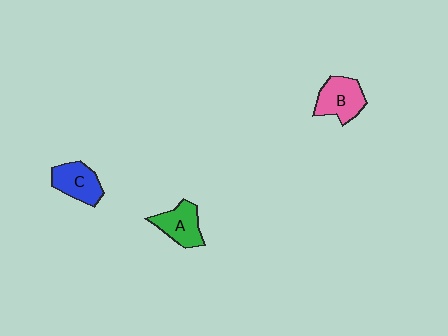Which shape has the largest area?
Shape B (pink).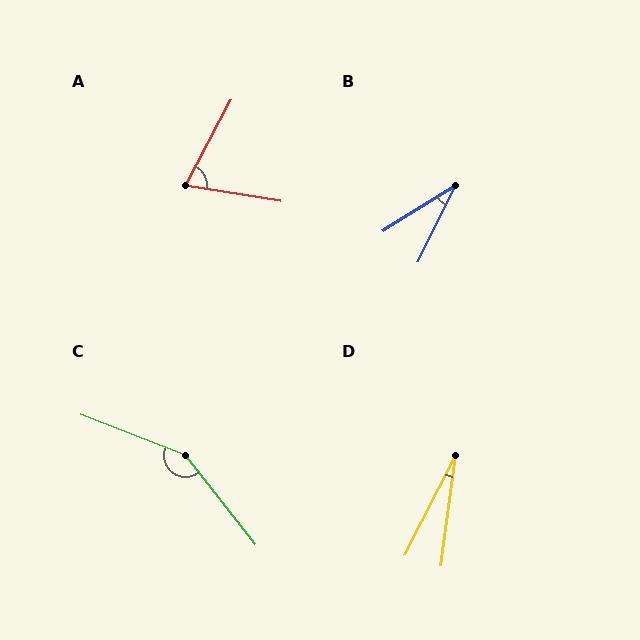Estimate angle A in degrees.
Approximately 71 degrees.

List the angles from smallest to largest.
D (19°), B (32°), A (71°), C (149°).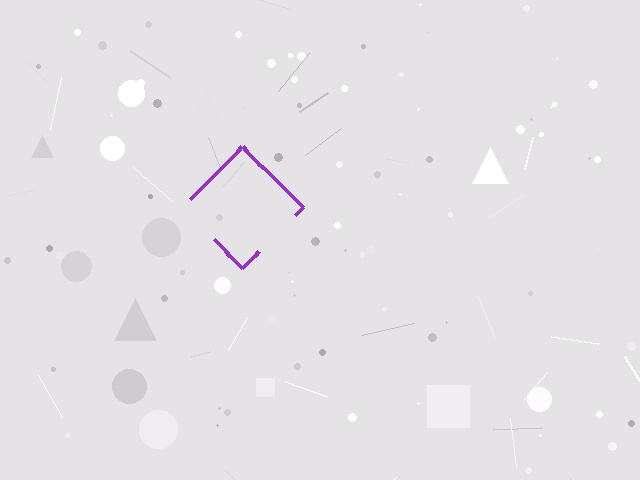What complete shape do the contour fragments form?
The contour fragments form a diamond.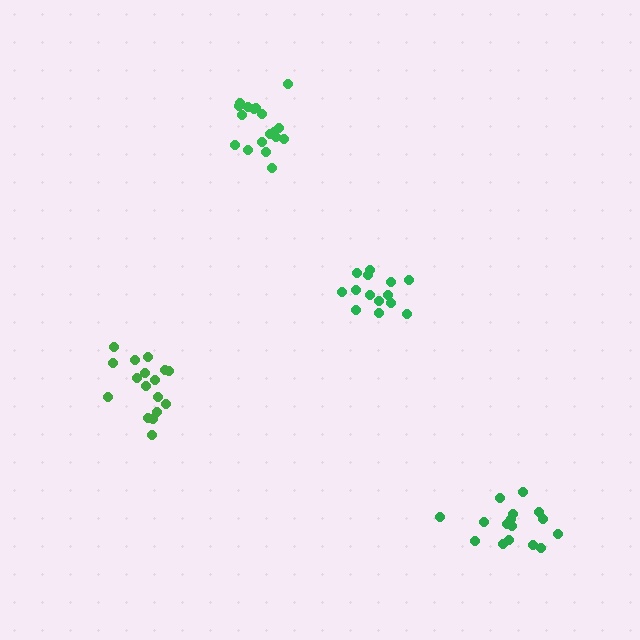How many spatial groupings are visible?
There are 4 spatial groupings.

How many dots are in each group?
Group 1: 14 dots, Group 2: 18 dots, Group 3: 17 dots, Group 4: 17 dots (66 total).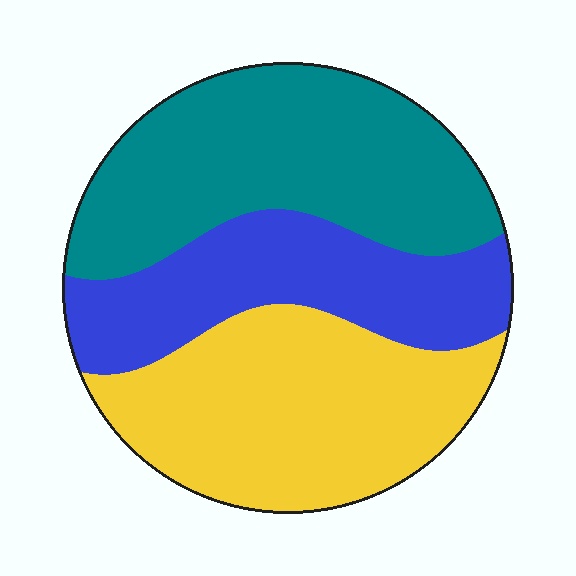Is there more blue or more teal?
Teal.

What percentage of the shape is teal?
Teal takes up about three eighths (3/8) of the shape.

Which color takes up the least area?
Blue, at roughly 25%.